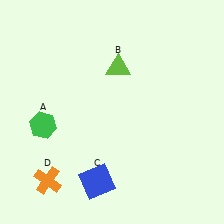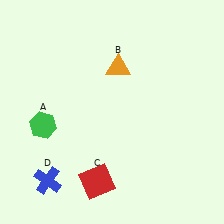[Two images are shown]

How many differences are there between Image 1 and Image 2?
There are 3 differences between the two images.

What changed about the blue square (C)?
In Image 1, C is blue. In Image 2, it changed to red.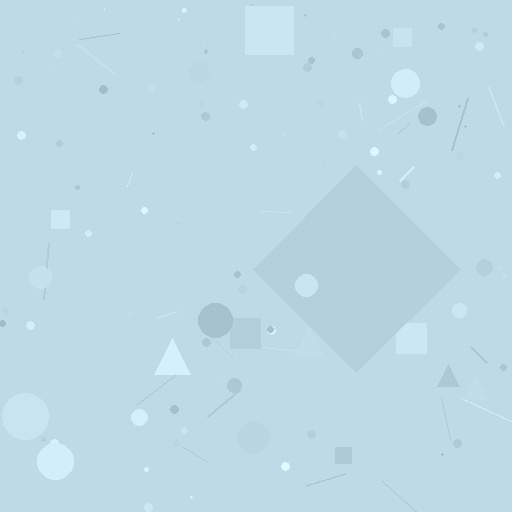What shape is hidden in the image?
A diamond is hidden in the image.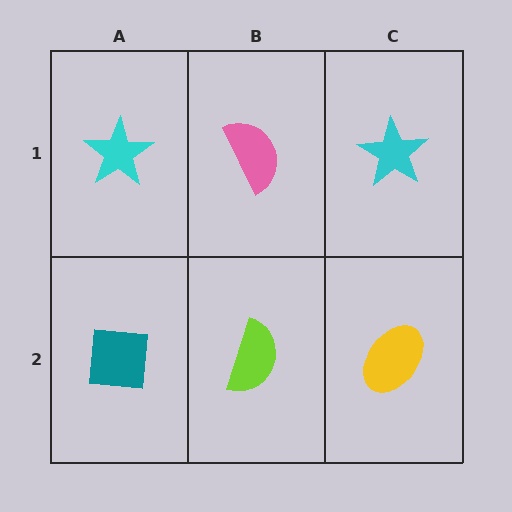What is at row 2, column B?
A lime semicircle.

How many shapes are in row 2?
3 shapes.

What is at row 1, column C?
A cyan star.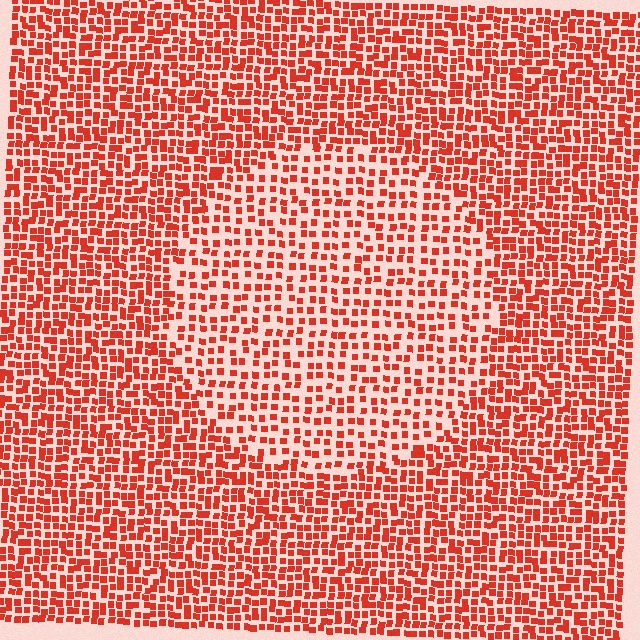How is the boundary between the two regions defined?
The boundary is defined by a change in element density (approximately 1.7x ratio). All elements are the same color, size, and shape.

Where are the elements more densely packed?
The elements are more densely packed outside the circle boundary.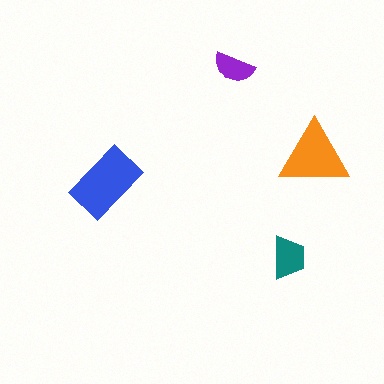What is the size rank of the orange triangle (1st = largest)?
2nd.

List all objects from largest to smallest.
The blue rectangle, the orange triangle, the teal trapezoid, the purple semicircle.